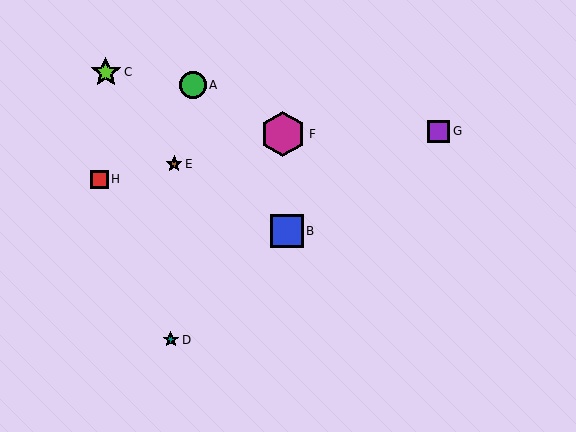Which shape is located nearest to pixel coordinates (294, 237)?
The blue square (labeled B) at (287, 231) is nearest to that location.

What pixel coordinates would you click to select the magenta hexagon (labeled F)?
Click at (283, 134) to select the magenta hexagon F.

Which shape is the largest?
The magenta hexagon (labeled F) is the largest.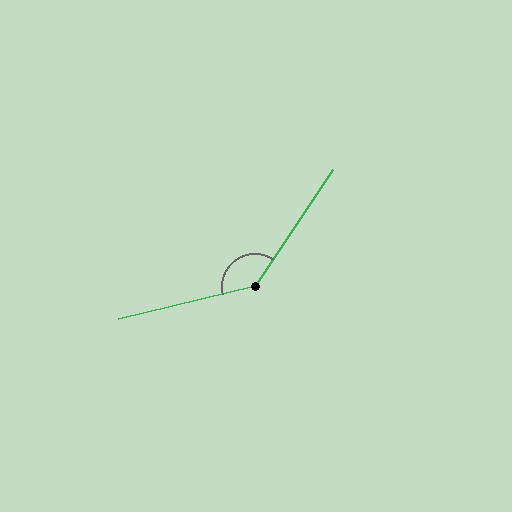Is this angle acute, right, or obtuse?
It is obtuse.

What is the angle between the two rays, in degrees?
Approximately 137 degrees.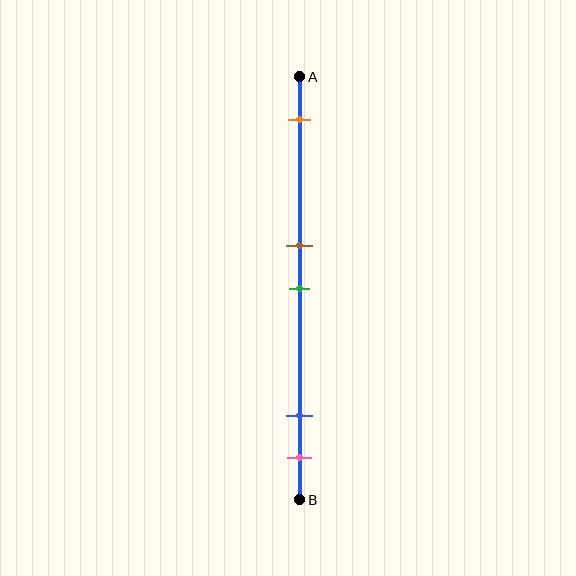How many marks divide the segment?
There are 5 marks dividing the segment.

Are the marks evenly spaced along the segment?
No, the marks are not evenly spaced.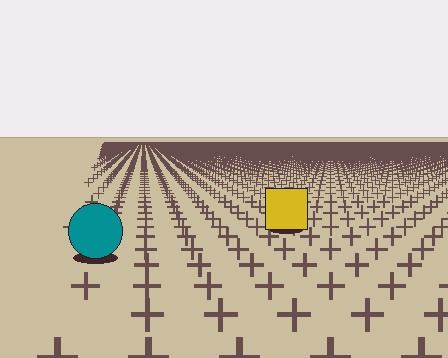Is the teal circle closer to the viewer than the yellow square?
Yes. The teal circle is closer — you can tell from the texture gradient: the ground texture is coarser near it.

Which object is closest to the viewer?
The teal circle is closest. The texture marks near it are larger and more spread out.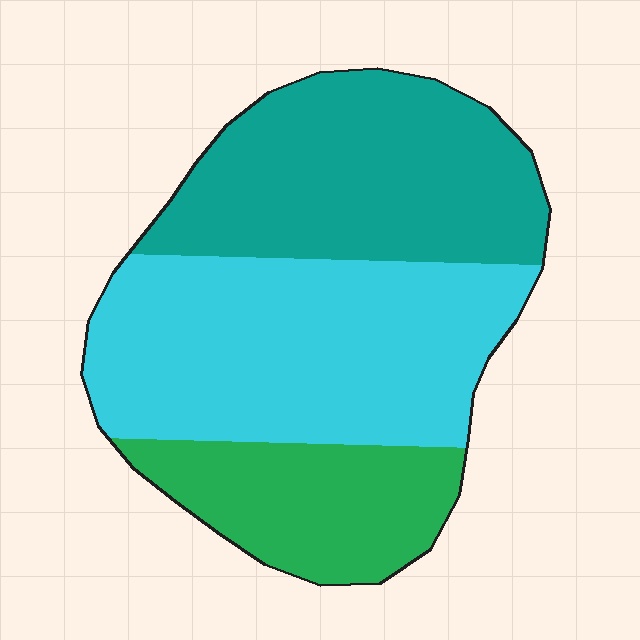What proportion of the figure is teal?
Teal takes up about three eighths (3/8) of the figure.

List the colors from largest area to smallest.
From largest to smallest: cyan, teal, green.